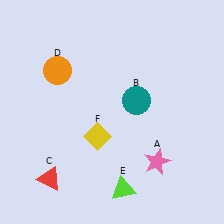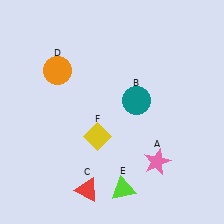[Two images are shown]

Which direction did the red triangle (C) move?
The red triangle (C) moved right.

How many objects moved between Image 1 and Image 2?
1 object moved between the two images.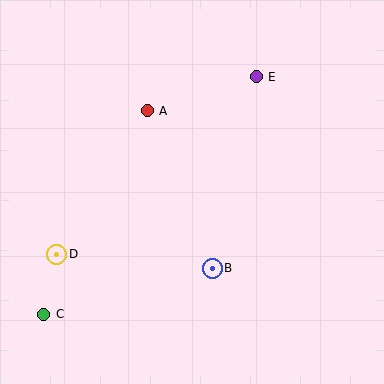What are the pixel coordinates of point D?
Point D is at (57, 254).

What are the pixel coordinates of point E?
Point E is at (256, 77).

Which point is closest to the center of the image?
Point B at (212, 268) is closest to the center.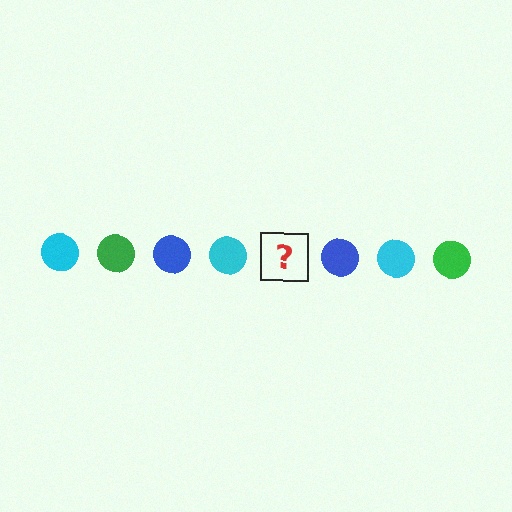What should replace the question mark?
The question mark should be replaced with a green circle.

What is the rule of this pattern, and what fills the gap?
The rule is that the pattern cycles through cyan, green, blue circles. The gap should be filled with a green circle.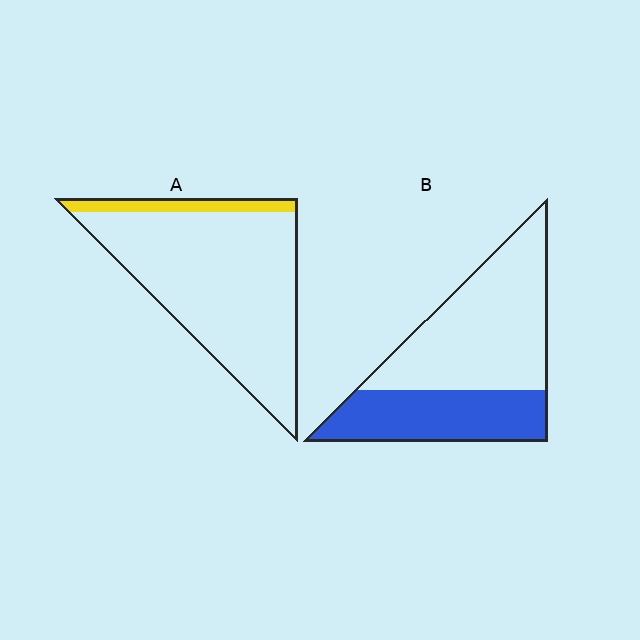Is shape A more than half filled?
No.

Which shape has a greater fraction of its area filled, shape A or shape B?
Shape B.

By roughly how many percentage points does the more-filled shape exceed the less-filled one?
By roughly 25 percentage points (B over A).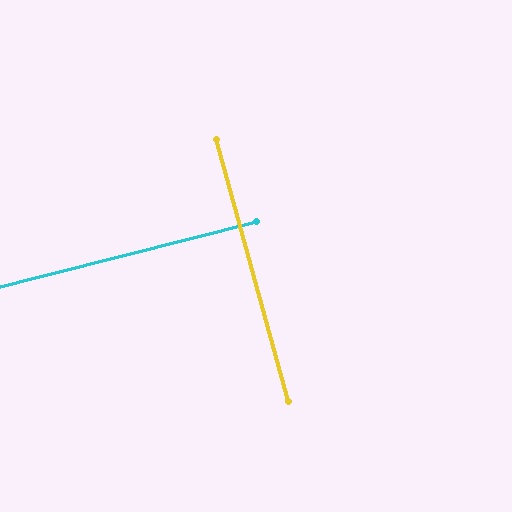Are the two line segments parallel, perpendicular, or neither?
Perpendicular — they meet at approximately 89°.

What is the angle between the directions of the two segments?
Approximately 89 degrees.